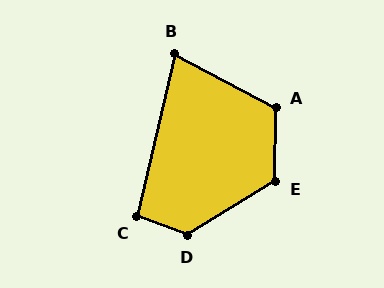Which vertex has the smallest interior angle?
B, at approximately 75 degrees.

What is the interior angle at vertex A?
Approximately 118 degrees (obtuse).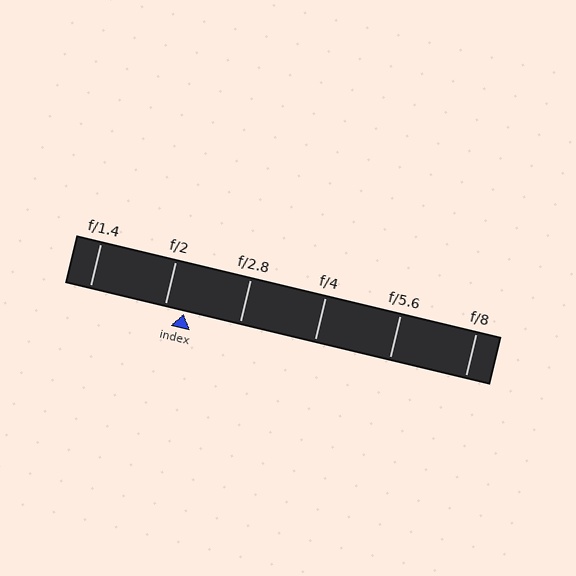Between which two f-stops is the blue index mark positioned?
The index mark is between f/2 and f/2.8.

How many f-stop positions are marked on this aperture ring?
There are 6 f-stop positions marked.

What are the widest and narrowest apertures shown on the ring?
The widest aperture shown is f/1.4 and the narrowest is f/8.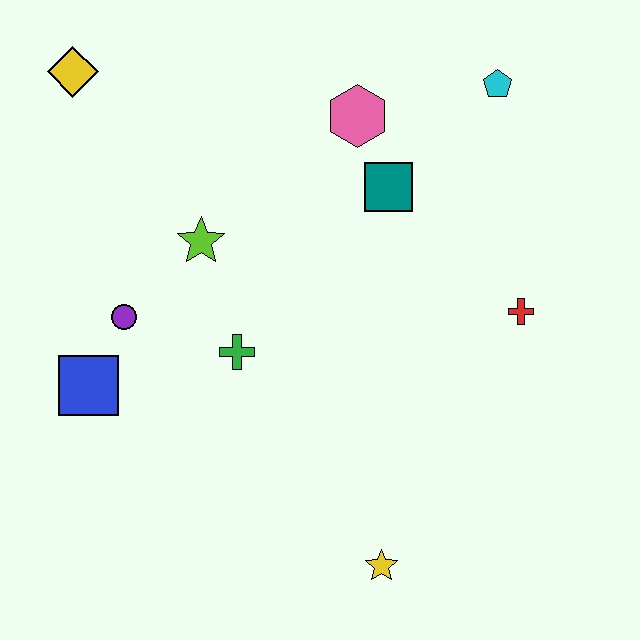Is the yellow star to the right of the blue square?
Yes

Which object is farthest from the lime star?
The yellow star is farthest from the lime star.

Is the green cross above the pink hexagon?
No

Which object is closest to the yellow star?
The green cross is closest to the yellow star.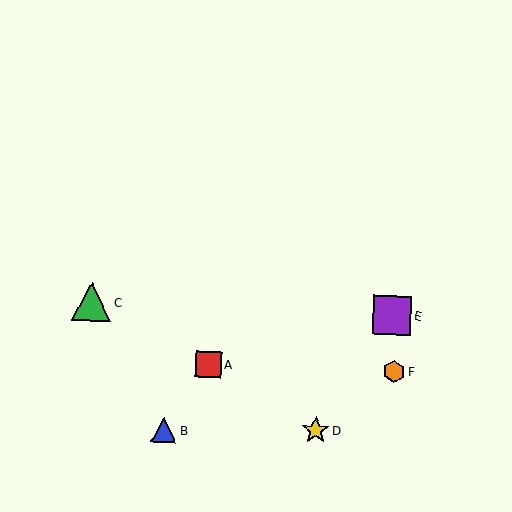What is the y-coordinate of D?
Object D is at y≈430.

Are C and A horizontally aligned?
No, C is at y≈302 and A is at y≈364.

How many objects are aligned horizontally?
2 objects (C, E) are aligned horizontally.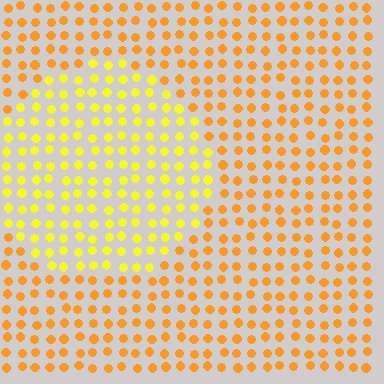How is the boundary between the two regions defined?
The boundary is defined purely by a slight shift in hue (about 29 degrees). Spacing, size, and orientation are identical on both sides.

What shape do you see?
I see a circle.